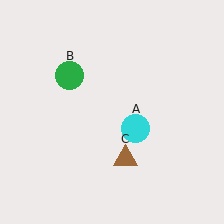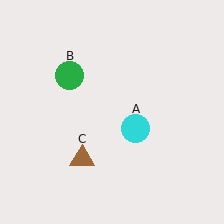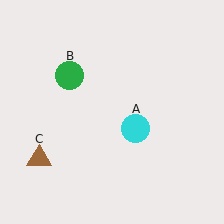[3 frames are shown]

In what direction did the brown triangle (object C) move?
The brown triangle (object C) moved left.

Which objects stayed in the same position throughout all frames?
Cyan circle (object A) and green circle (object B) remained stationary.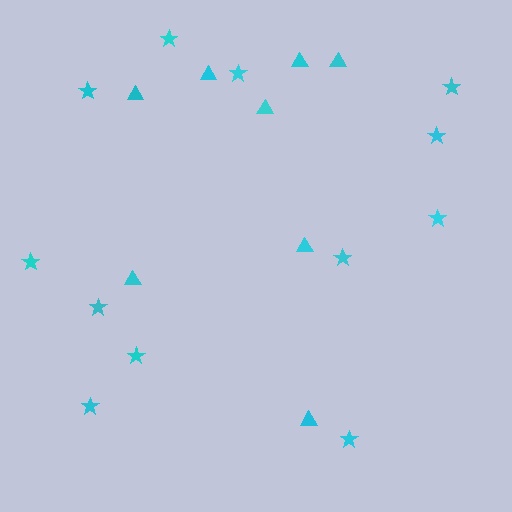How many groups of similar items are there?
There are 2 groups: one group of stars (12) and one group of triangles (8).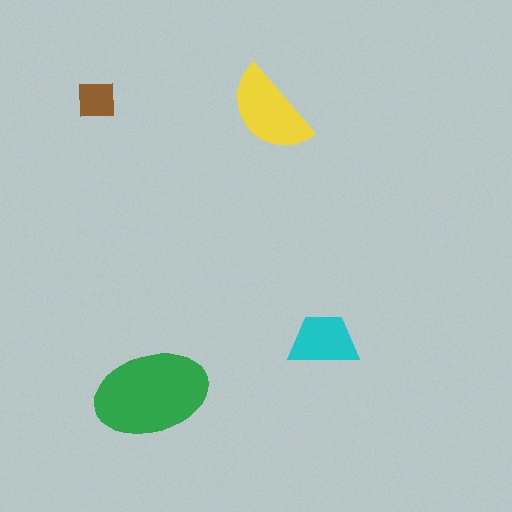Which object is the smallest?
The brown square.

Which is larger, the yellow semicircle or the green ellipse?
The green ellipse.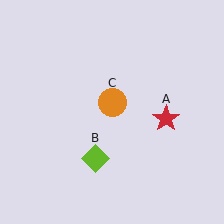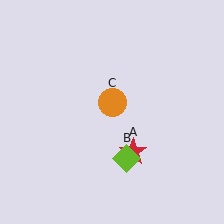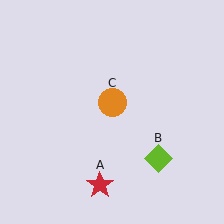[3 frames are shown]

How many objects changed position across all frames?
2 objects changed position: red star (object A), lime diamond (object B).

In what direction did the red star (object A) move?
The red star (object A) moved down and to the left.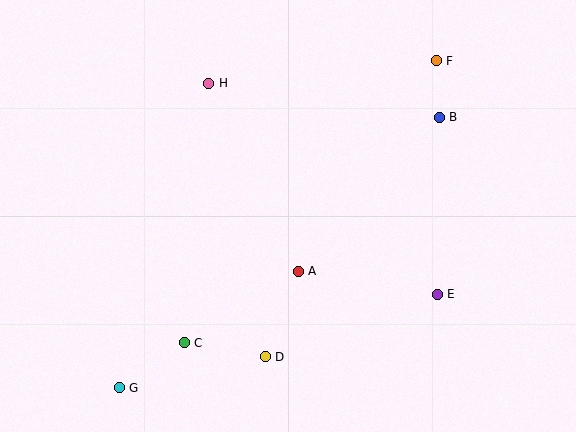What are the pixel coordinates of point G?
Point G is at (119, 388).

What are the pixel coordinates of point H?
Point H is at (209, 83).